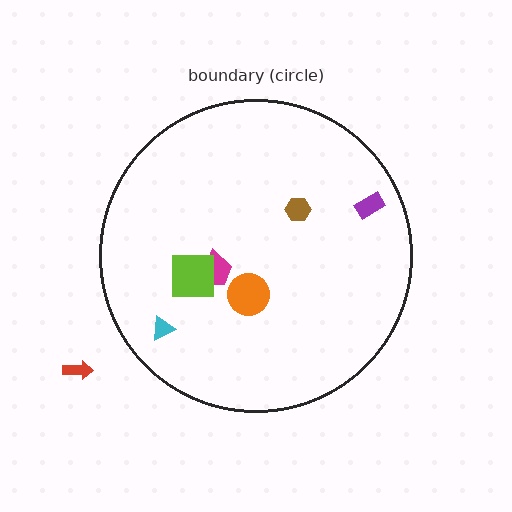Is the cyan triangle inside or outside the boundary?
Inside.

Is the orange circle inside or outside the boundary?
Inside.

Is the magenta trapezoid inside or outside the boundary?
Inside.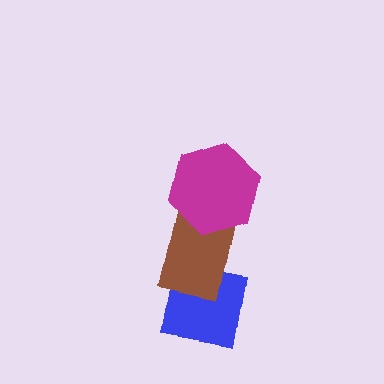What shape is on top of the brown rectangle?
The magenta hexagon is on top of the brown rectangle.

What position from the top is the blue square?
The blue square is 3rd from the top.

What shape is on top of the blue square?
The brown rectangle is on top of the blue square.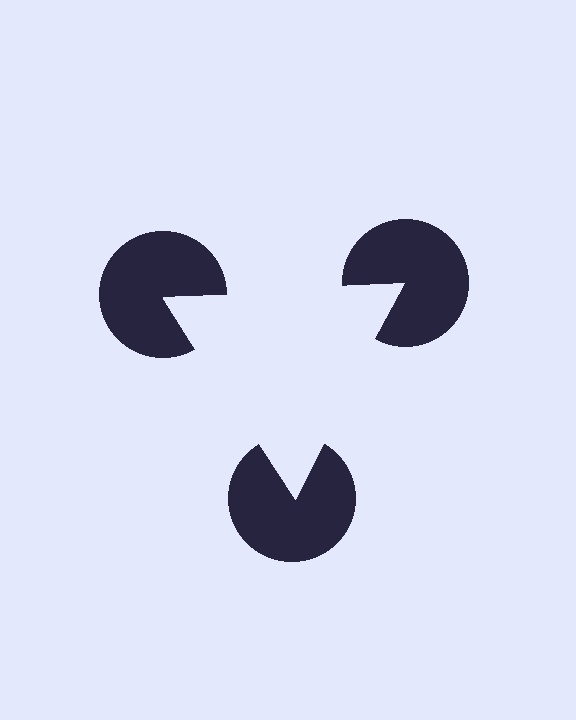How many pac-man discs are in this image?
There are 3 — one at each vertex of the illusory triangle.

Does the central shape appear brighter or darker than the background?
It typically appears slightly brighter than the background, even though no actual brightness change is drawn.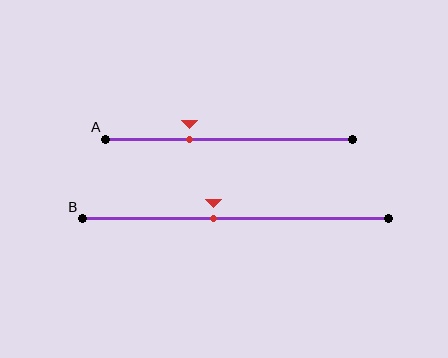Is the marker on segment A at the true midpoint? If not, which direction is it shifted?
No, the marker on segment A is shifted to the left by about 16% of the segment length.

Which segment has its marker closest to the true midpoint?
Segment B has its marker closest to the true midpoint.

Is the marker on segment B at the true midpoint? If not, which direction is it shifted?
No, the marker on segment B is shifted to the left by about 7% of the segment length.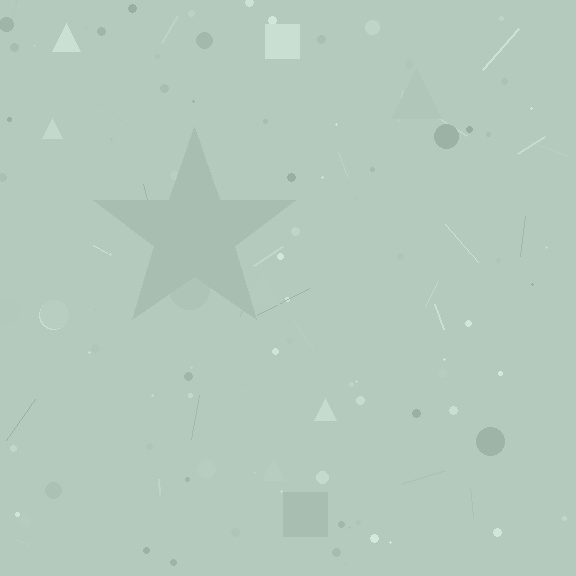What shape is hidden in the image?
A star is hidden in the image.